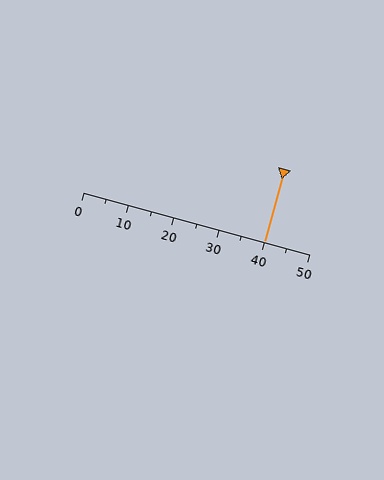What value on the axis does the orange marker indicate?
The marker indicates approximately 40.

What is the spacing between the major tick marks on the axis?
The major ticks are spaced 10 apart.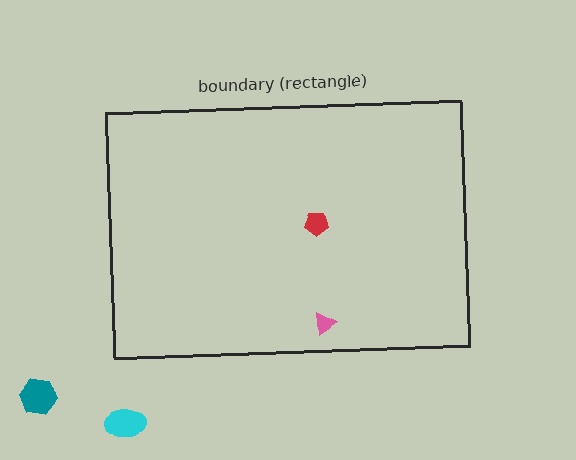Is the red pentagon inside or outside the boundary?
Inside.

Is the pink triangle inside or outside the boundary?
Inside.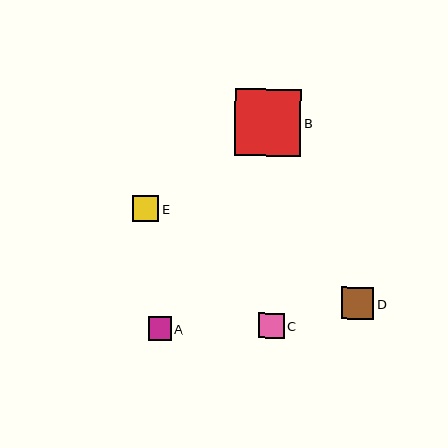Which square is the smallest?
Square A is the smallest with a size of approximately 23 pixels.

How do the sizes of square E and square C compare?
Square E and square C are approximately the same size.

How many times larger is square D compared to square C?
Square D is approximately 1.3 times the size of square C.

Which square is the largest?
Square B is the largest with a size of approximately 66 pixels.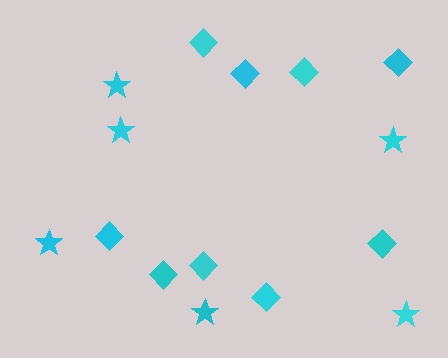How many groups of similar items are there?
There are 2 groups: one group of stars (6) and one group of diamonds (9).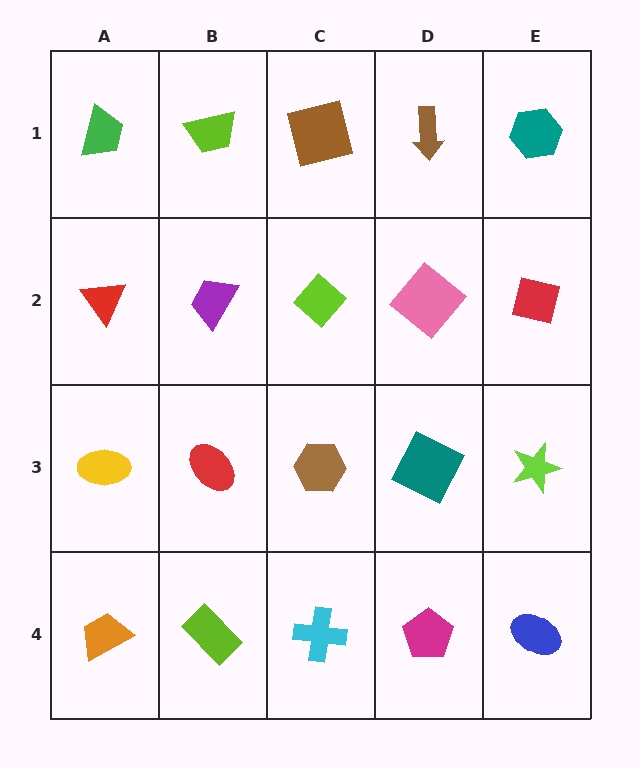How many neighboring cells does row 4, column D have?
3.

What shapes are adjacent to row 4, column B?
A red ellipse (row 3, column B), an orange trapezoid (row 4, column A), a cyan cross (row 4, column C).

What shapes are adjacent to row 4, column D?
A teal square (row 3, column D), a cyan cross (row 4, column C), a blue ellipse (row 4, column E).